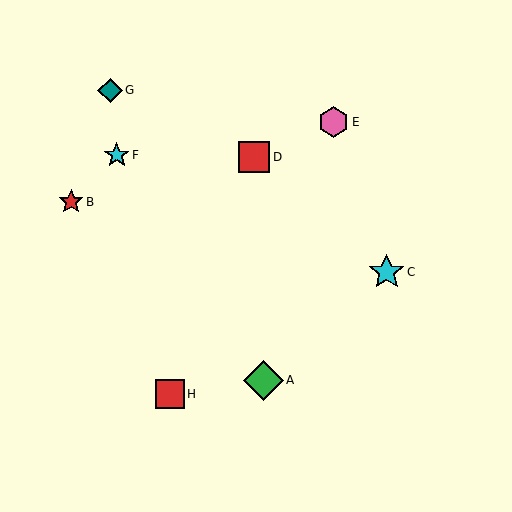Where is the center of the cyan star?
The center of the cyan star is at (117, 155).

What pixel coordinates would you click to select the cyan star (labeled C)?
Click at (387, 272) to select the cyan star C.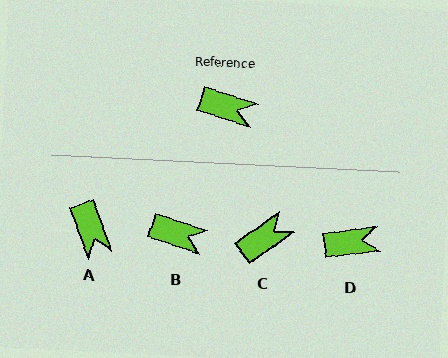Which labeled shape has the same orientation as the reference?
B.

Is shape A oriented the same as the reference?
No, it is off by about 51 degrees.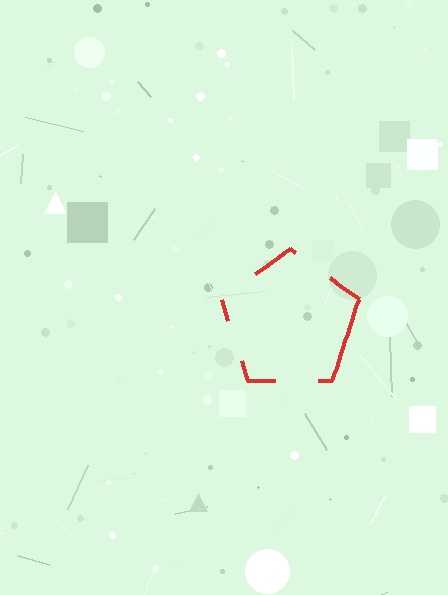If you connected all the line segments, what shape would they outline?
They would outline a pentagon.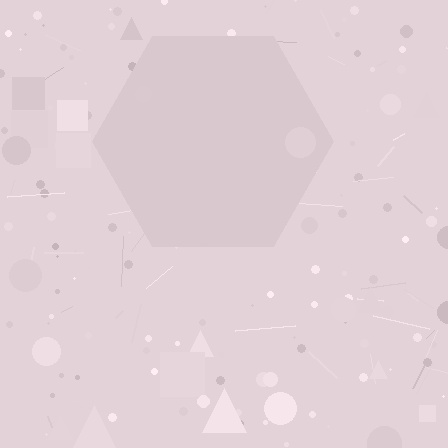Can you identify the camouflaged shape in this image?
The camouflaged shape is a hexagon.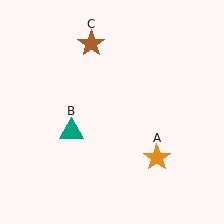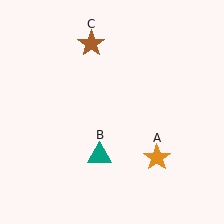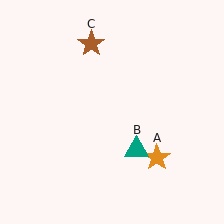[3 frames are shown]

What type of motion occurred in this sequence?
The teal triangle (object B) rotated counterclockwise around the center of the scene.